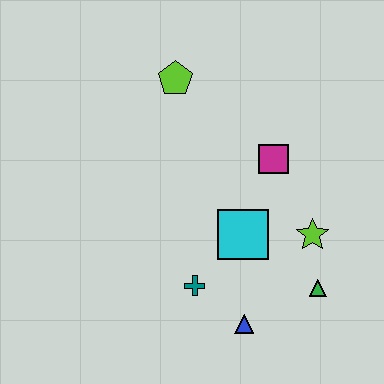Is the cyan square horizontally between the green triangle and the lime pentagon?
Yes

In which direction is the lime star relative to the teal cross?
The lime star is to the right of the teal cross.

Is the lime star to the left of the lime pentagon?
No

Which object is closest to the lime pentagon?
The magenta square is closest to the lime pentagon.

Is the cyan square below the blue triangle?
No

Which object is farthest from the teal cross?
The lime pentagon is farthest from the teal cross.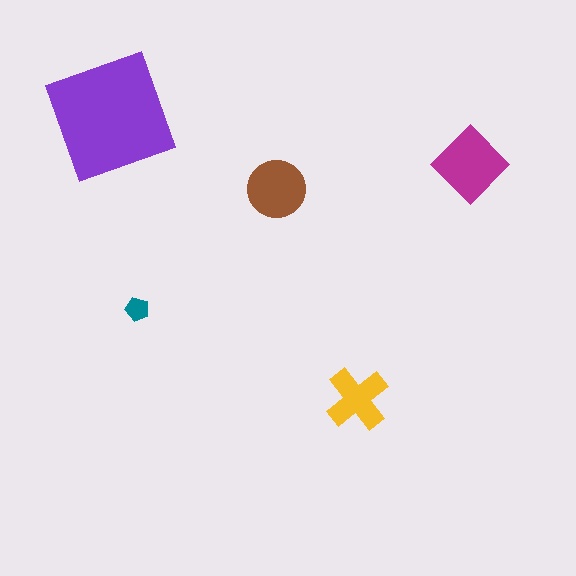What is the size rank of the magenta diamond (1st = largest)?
2nd.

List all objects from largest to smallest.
The purple square, the magenta diamond, the brown circle, the yellow cross, the teal pentagon.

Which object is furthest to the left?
The purple square is leftmost.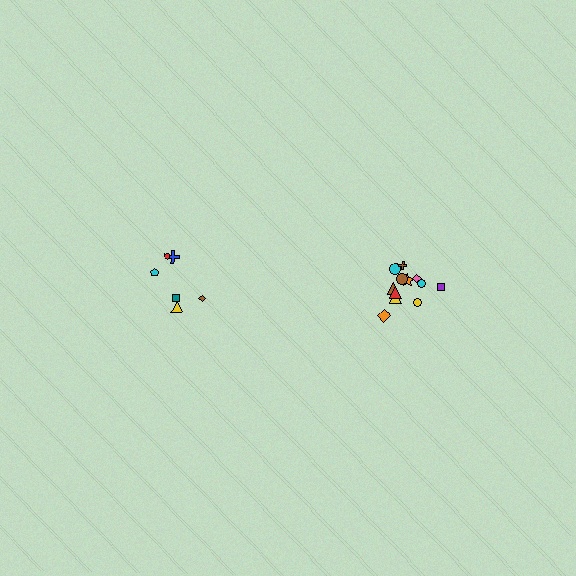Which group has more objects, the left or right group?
The right group.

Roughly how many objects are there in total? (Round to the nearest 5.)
Roughly 20 objects in total.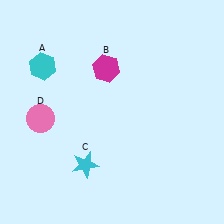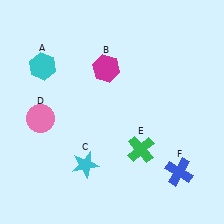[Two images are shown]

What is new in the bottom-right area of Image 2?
A blue cross (F) was added in the bottom-right area of Image 2.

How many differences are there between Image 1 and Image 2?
There are 2 differences between the two images.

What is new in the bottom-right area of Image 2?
A green cross (E) was added in the bottom-right area of Image 2.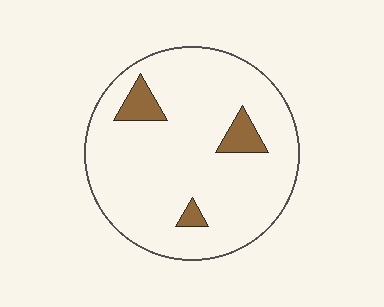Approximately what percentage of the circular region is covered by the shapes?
Approximately 10%.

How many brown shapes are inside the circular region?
3.